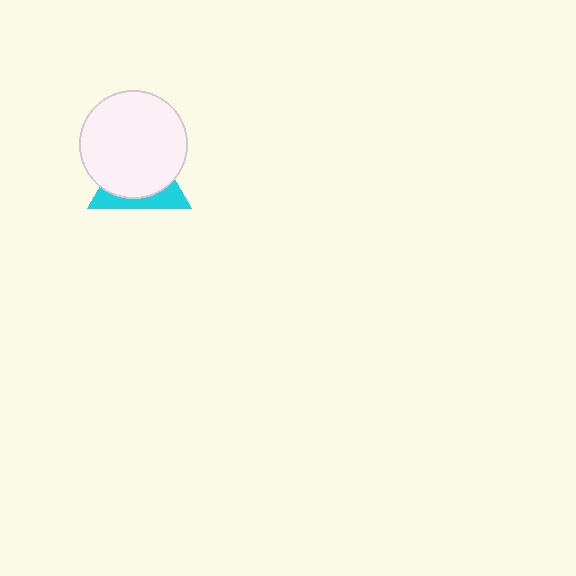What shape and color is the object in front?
The object in front is a white circle.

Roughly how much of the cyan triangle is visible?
A small part of it is visible (roughly 32%).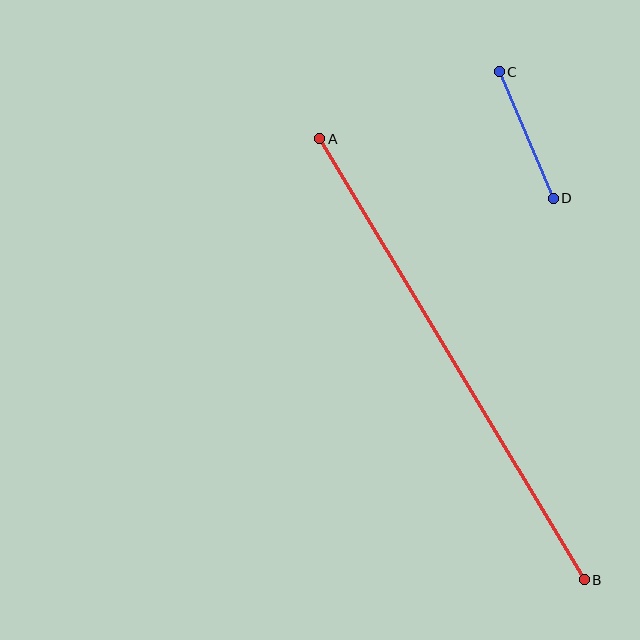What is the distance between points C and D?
The distance is approximately 138 pixels.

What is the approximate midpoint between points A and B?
The midpoint is at approximately (452, 359) pixels.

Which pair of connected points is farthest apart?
Points A and B are farthest apart.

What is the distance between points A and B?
The distance is approximately 514 pixels.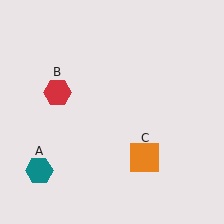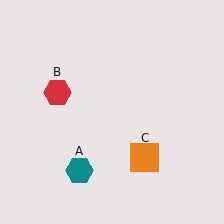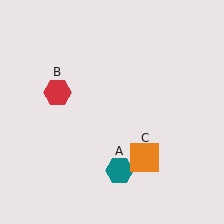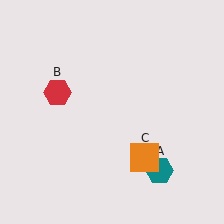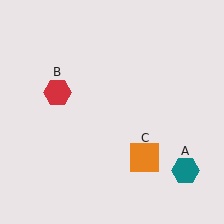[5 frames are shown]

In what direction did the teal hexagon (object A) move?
The teal hexagon (object A) moved right.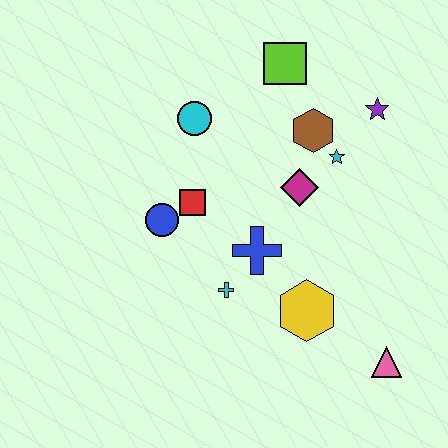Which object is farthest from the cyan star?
The pink triangle is farthest from the cyan star.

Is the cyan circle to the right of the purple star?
No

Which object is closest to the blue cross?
The cyan cross is closest to the blue cross.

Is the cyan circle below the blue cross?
No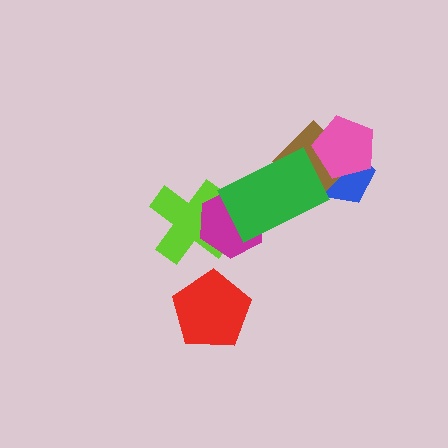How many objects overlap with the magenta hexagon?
2 objects overlap with the magenta hexagon.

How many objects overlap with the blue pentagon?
2 objects overlap with the blue pentagon.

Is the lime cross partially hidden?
Yes, it is partially covered by another shape.